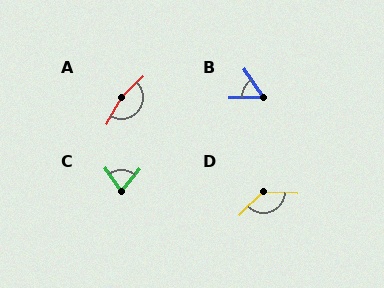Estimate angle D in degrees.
Approximately 133 degrees.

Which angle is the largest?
A, at approximately 164 degrees.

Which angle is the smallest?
B, at approximately 56 degrees.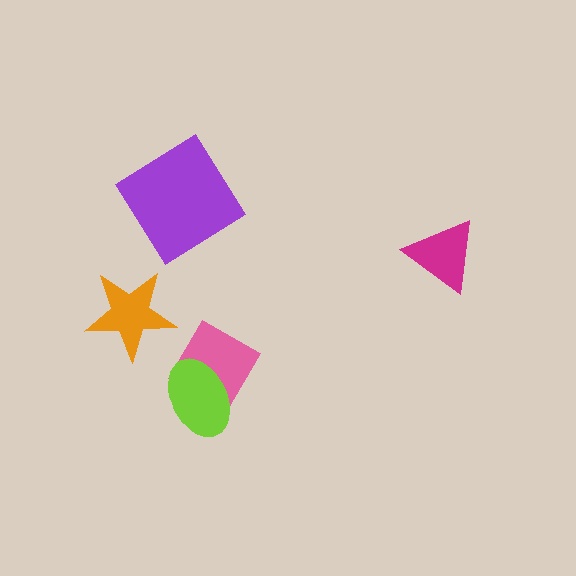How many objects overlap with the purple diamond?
0 objects overlap with the purple diamond.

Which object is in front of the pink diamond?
The lime ellipse is in front of the pink diamond.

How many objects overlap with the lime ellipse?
1 object overlaps with the lime ellipse.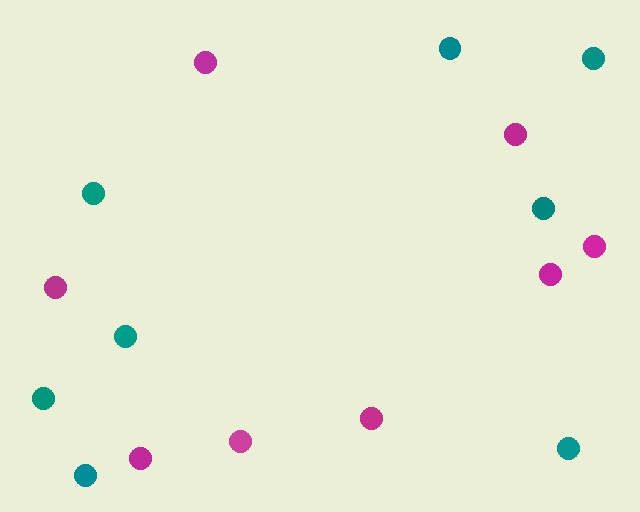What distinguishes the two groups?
There are 2 groups: one group of teal circles (8) and one group of magenta circles (8).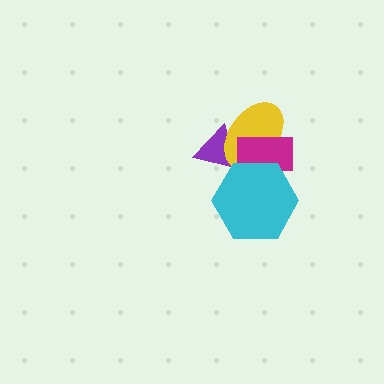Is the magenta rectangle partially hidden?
Yes, it is partially covered by another shape.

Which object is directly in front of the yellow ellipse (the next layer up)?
The magenta rectangle is directly in front of the yellow ellipse.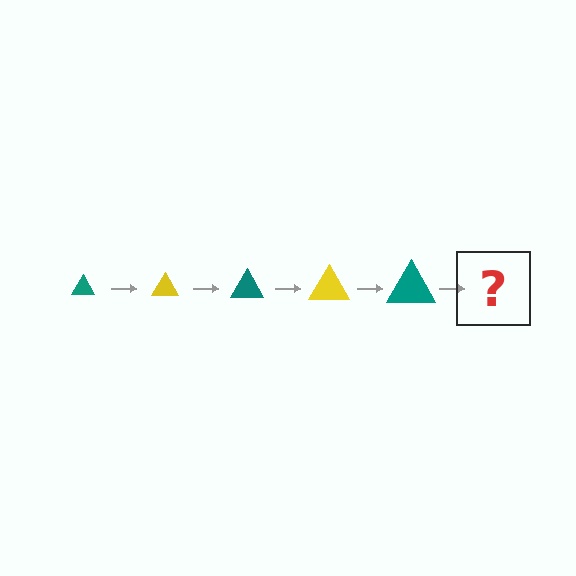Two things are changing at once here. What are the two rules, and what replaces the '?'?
The two rules are that the triangle grows larger each step and the color cycles through teal and yellow. The '?' should be a yellow triangle, larger than the previous one.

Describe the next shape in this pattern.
It should be a yellow triangle, larger than the previous one.